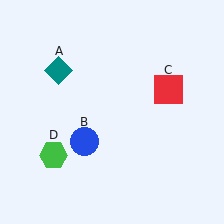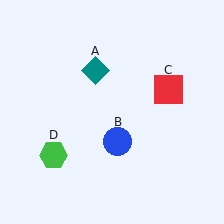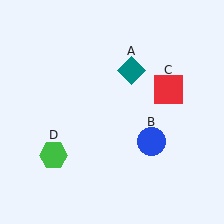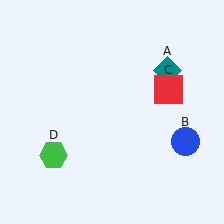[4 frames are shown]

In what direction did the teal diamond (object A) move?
The teal diamond (object A) moved right.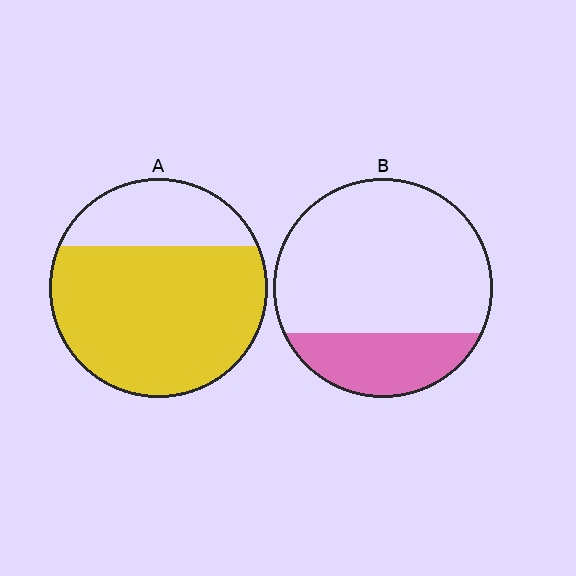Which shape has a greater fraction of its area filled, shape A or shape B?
Shape A.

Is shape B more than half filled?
No.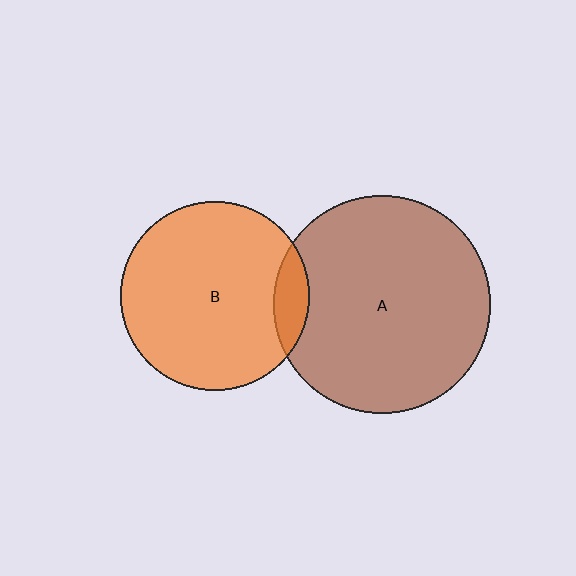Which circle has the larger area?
Circle A (brown).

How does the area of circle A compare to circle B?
Approximately 1.3 times.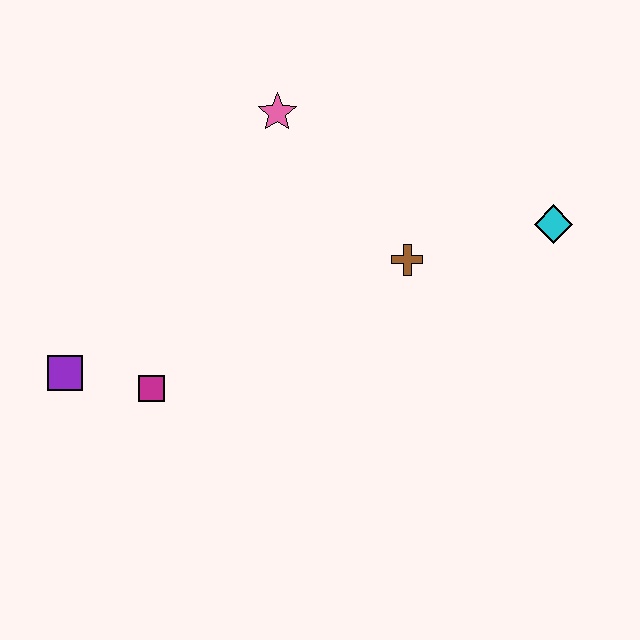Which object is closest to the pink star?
The brown cross is closest to the pink star.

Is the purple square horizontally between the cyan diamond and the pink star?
No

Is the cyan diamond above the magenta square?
Yes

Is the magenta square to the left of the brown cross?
Yes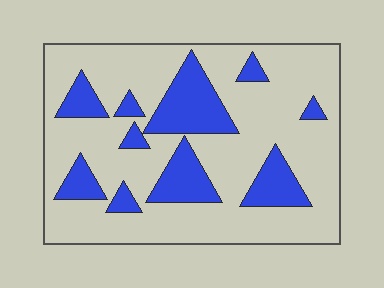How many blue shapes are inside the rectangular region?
10.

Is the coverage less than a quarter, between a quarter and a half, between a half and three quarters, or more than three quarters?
Less than a quarter.